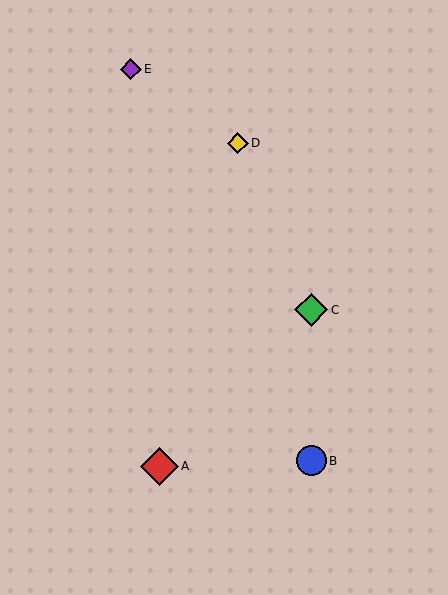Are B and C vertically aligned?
Yes, both are at x≈311.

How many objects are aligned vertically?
2 objects (B, C) are aligned vertically.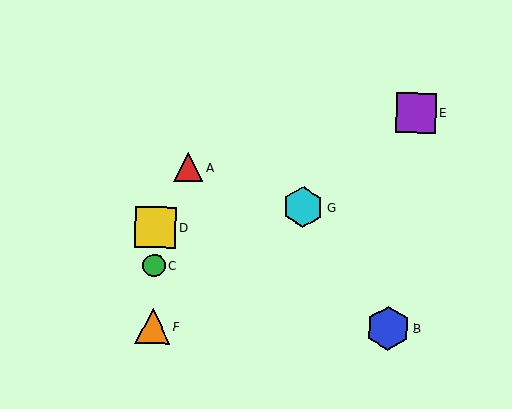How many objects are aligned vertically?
3 objects (C, D, F) are aligned vertically.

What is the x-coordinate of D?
Object D is at x≈155.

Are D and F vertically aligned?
Yes, both are at x≈155.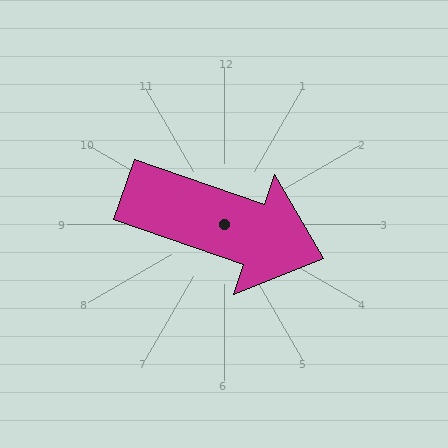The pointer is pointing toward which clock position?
Roughly 4 o'clock.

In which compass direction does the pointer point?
East.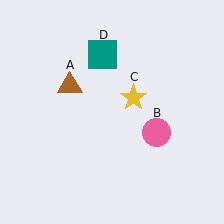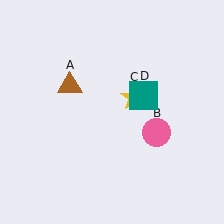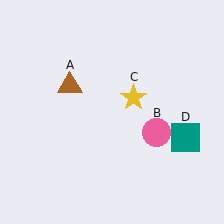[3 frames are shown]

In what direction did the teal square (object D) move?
The teal square (object D) moved down and to the right.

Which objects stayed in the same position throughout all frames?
Brown triangle (object A) and pink circle (object B) and yellow star (object C) remained stationary.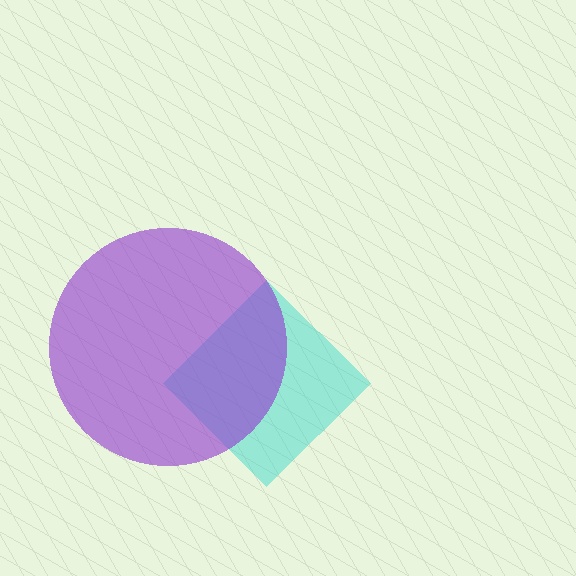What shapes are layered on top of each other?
The layered shapes are: a cyan diamond, a purple circle.